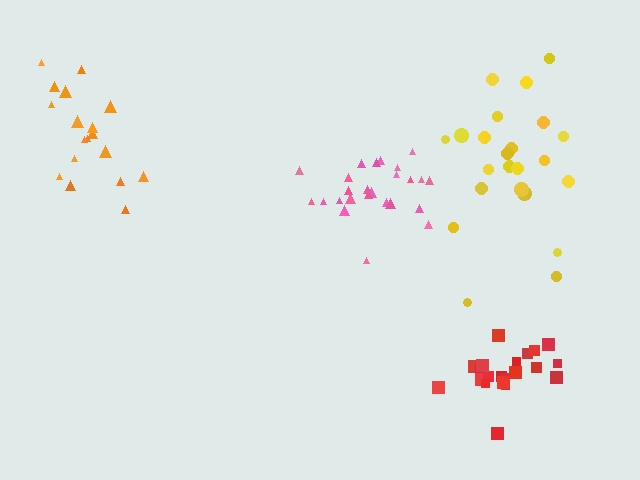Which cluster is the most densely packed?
Red.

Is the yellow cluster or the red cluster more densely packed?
Red.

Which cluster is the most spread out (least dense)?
Yellow.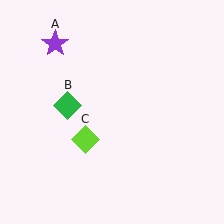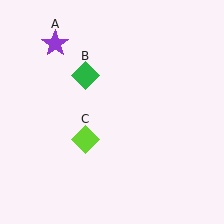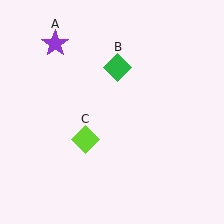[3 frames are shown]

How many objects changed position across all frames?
1 object changed position: green diamond (object B).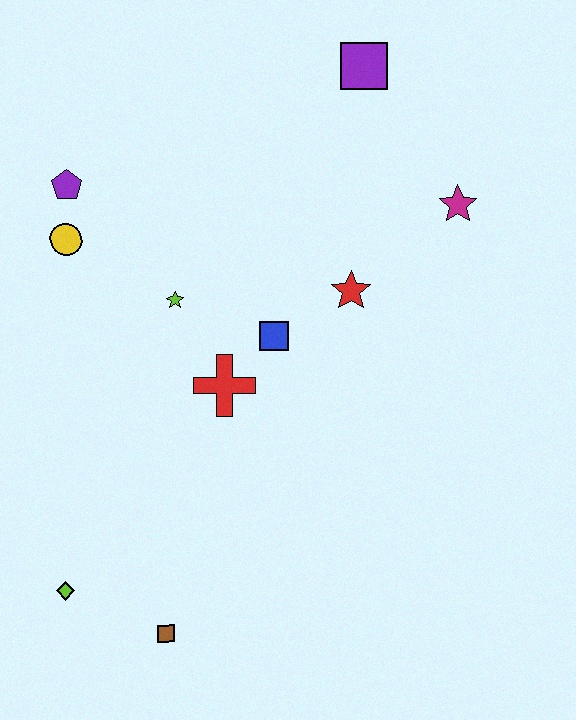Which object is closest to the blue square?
The red cross is closest to the blue square.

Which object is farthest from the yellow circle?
The brown square is farthest from the yellow circle.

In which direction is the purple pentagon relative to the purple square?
The purple pentagon is to the left of the purple square.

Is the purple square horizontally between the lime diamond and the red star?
No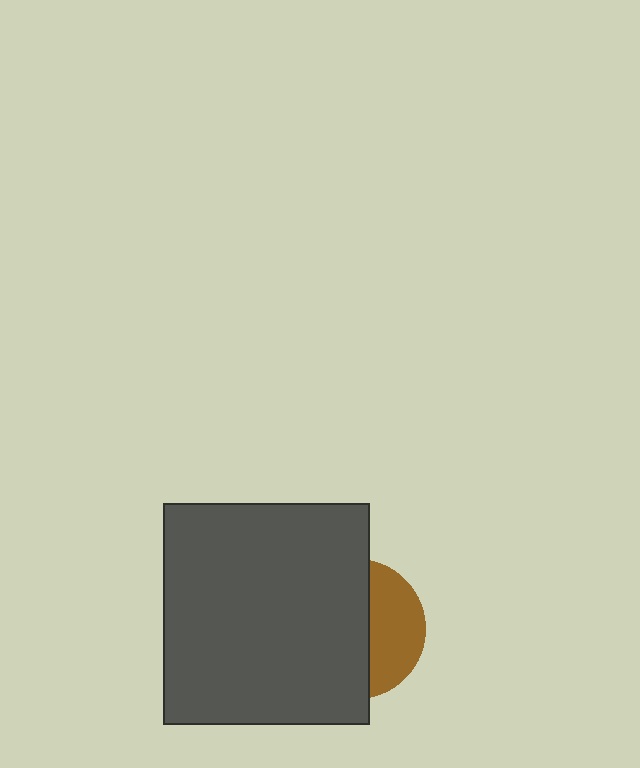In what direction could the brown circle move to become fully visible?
The brown circle could move right. That would shift it out from behind the dark gray rectangle entirely.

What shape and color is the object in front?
The object in front is a dark gray rectangle.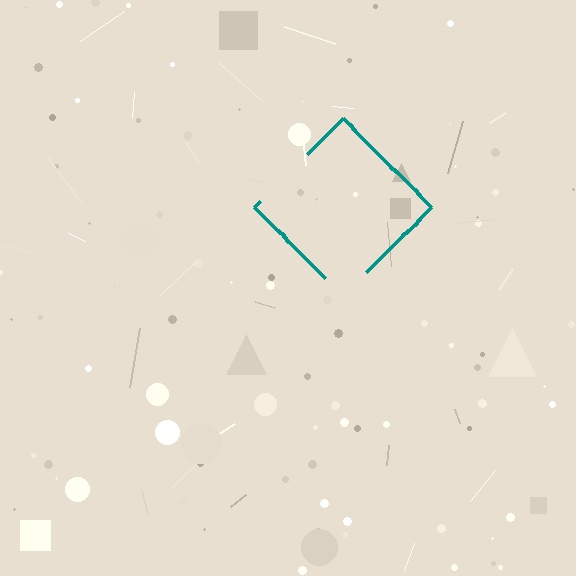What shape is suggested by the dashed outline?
The dashed outline suggests a diamond.